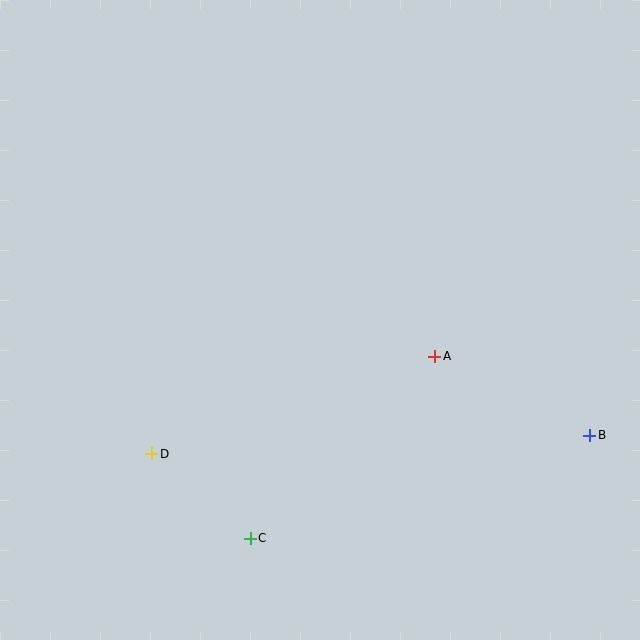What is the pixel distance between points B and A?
The distance between B and A is 174 pixels.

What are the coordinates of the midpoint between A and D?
The midpoint between A and D is at (293, 405).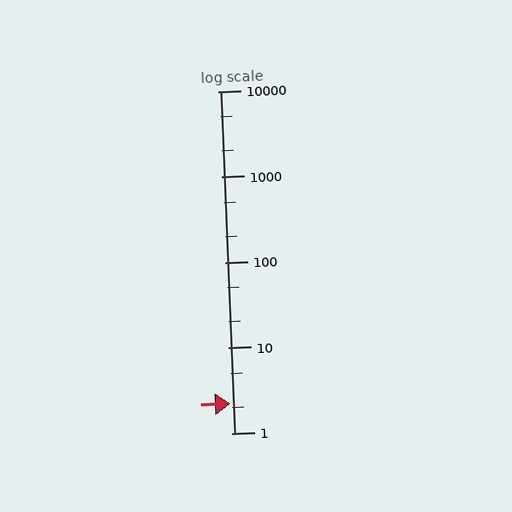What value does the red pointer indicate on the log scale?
The pointer indicates approximately 2.2.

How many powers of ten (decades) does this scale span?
The scale spans 4 decades, from 1 to 10000.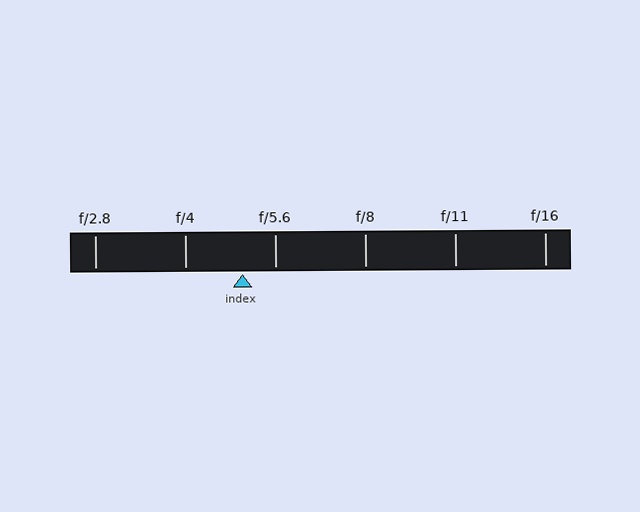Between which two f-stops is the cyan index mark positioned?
The index mark is between f/4 and f/5.6.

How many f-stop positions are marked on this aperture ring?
There are 6 f-stop positions marked.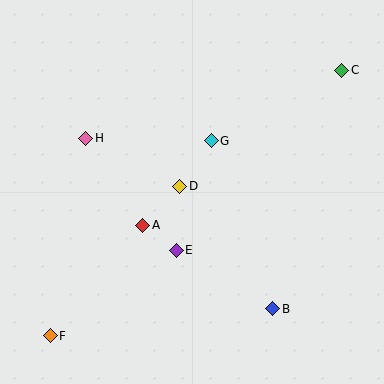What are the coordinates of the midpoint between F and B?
The midpoint between F and B is at (161, 322).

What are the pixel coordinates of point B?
Point B is at (273, 309).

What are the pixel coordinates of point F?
Point F is at (50, 336).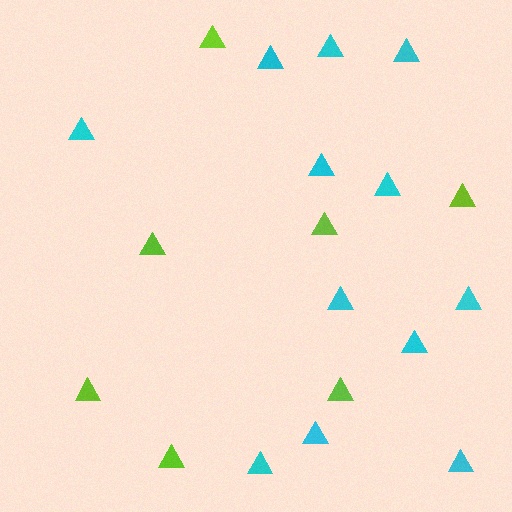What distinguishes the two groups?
There are 2 groups: one group of lime triangles (7) and one group of cyan triangles (12).